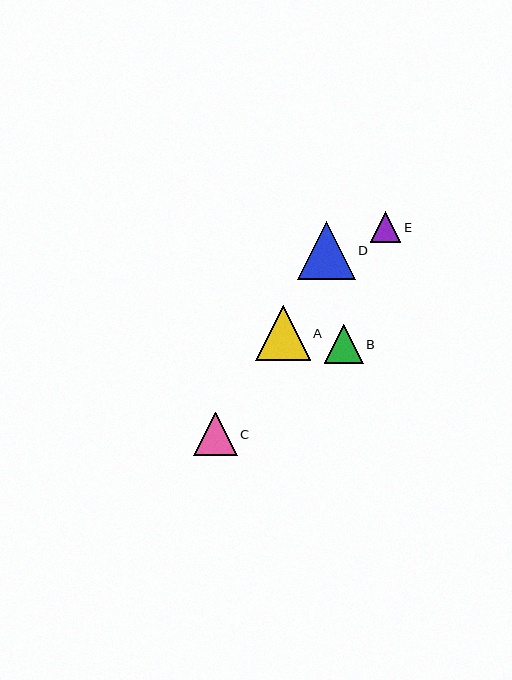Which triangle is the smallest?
Triangle E is the smallest with a size of approximately 30 pixels.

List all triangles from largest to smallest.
From largest to smallest: D, A, C, B, E.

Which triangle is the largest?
Triangle D is the largest with a size of approximately 58 pixels.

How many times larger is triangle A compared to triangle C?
Triangle A is approximately 1.2 times the size of triangle C.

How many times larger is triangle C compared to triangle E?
Triangle C is approximately 1.4 times the size of triangle E.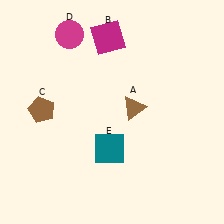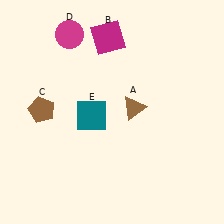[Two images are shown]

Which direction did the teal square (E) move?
The teal square (E) moved up.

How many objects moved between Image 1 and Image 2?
1 object moved between the two images.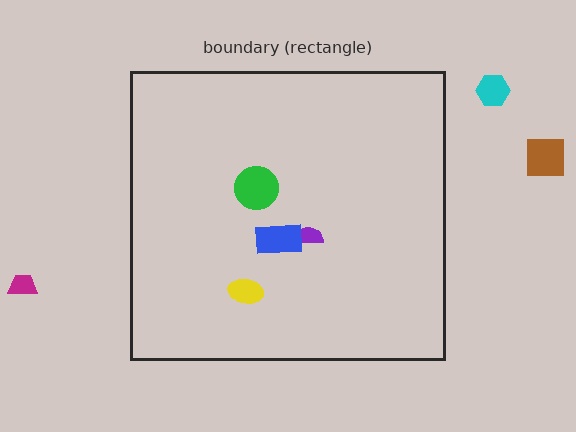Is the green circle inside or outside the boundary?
Inside.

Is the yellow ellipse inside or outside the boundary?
Inside.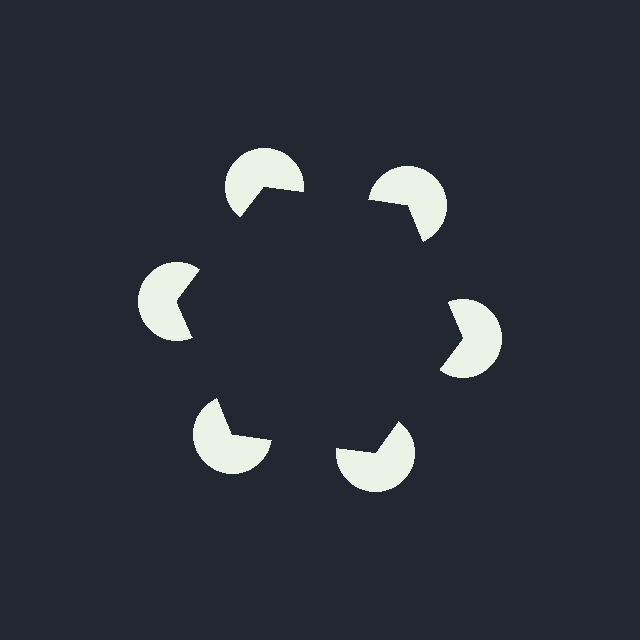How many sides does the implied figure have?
6 sides.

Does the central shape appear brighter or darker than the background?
It typically appears slightly darker than the background, even though no actual brightness change is drawn.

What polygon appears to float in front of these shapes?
An illusory hexagon — its edges are inferred from the aligned wedge cuts in the pac-man discs, not physically drawn.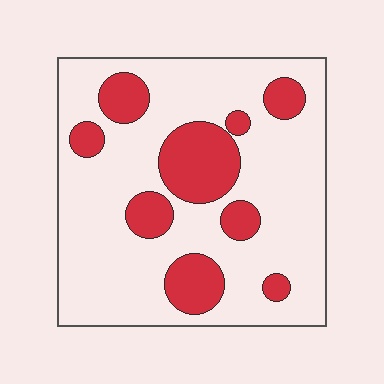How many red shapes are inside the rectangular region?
9.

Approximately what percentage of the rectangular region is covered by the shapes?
Approximately 25%.